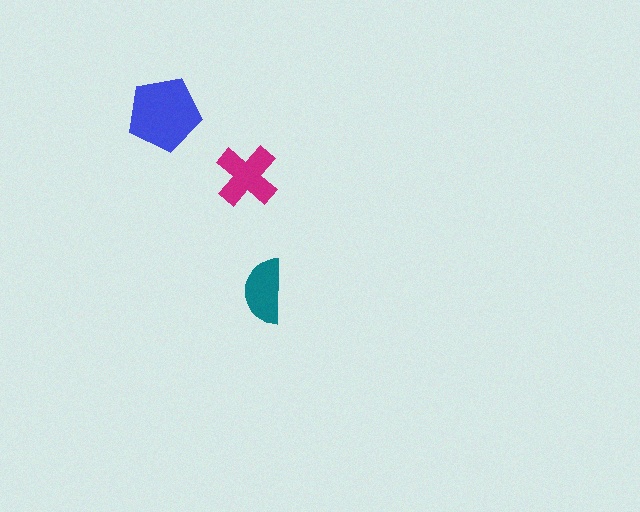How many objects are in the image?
There are 3 objects in the image.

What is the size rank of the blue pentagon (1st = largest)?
1st.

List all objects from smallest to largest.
The teal semicircle, the magenta cross, the blue pentagon.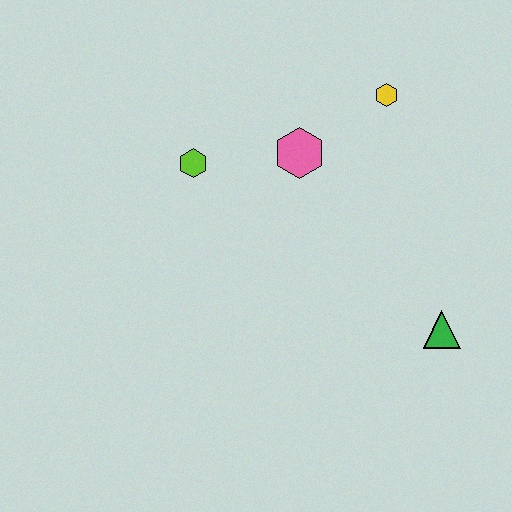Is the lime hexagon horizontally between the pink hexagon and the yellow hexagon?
No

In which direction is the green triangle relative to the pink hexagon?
The green triangle is below the pink hexagon.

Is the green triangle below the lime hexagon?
Yes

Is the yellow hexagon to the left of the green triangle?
Yes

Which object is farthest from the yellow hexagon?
The green triangle is farthest from the yellow hexagon.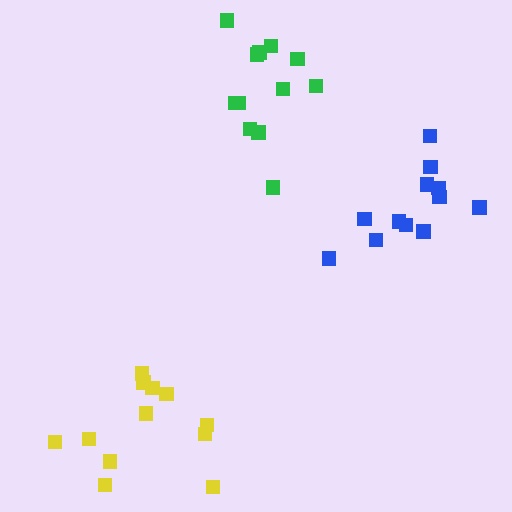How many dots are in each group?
Group 1: 12 dots, Group 2: 12 dots, Group 3: 12 dots (36 total).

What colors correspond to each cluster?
The clusters are colored: green, blue, yellow.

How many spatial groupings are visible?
There are 3 spatial groupings.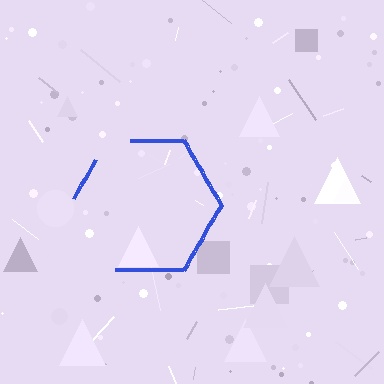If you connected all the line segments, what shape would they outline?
They would outline a hexagon.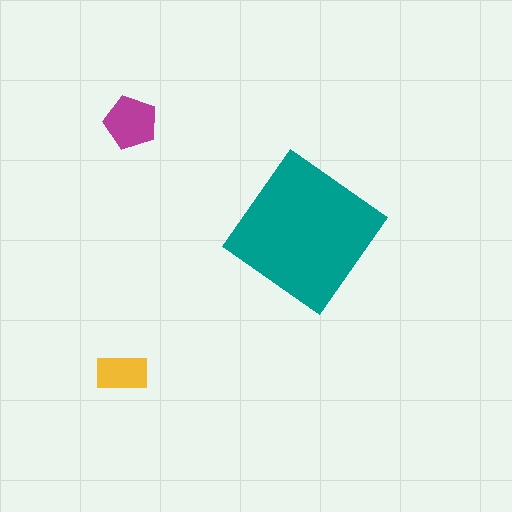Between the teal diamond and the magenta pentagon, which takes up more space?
The teal diamond.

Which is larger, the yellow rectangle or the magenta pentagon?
The magenta pentagon.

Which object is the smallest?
The yellow rectangle.